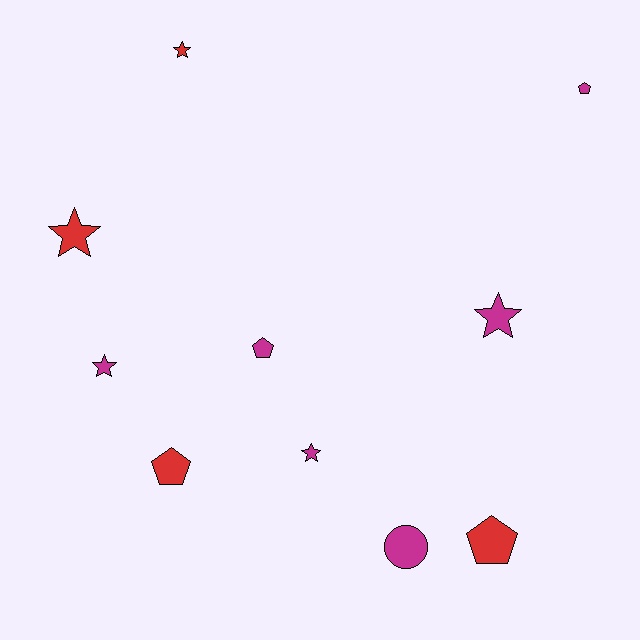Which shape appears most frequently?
Star, with 5 objects.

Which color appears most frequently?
Magenta, with 6 objects.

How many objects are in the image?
There are 10 objects.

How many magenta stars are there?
There are 3 magenta stars.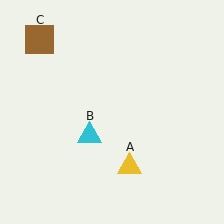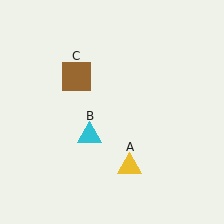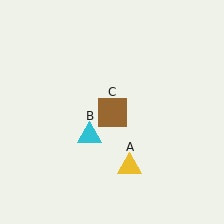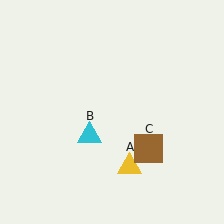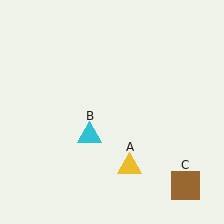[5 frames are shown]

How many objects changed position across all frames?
1 object changed position: brown square (object C).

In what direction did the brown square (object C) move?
The brown square (object C) moved down and to the right.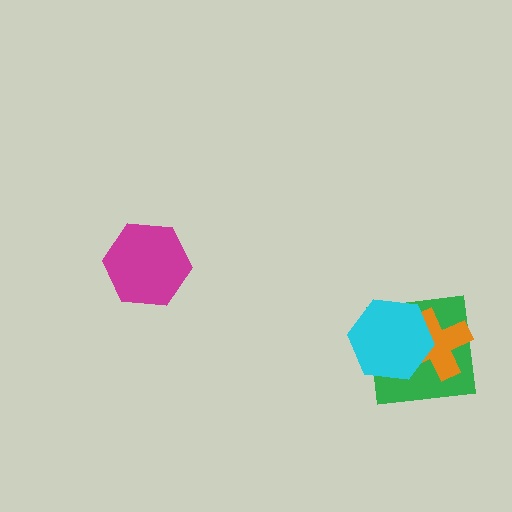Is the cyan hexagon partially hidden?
No, no other shape covers it.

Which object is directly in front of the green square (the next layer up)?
The orange cross is directly in front of the green square.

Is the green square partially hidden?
Yes, it is partially covered by another shape.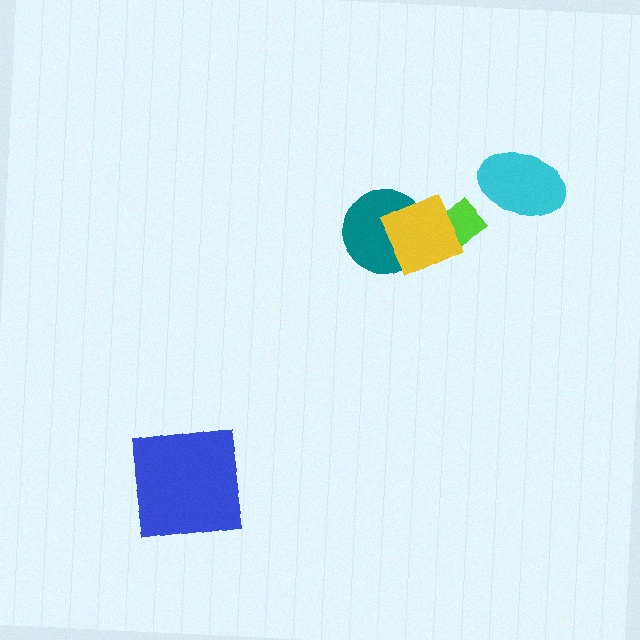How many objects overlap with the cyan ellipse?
0 objects overlap with the cyan ellipse.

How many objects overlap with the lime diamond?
1 object overlaps with the lime diamond.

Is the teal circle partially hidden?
Yes, it is partially covered by another shape.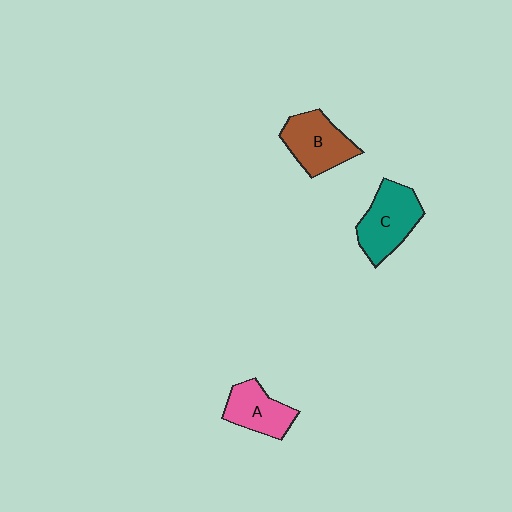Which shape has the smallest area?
Shape A (pink).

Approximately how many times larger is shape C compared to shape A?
Approximately 1.3 times.